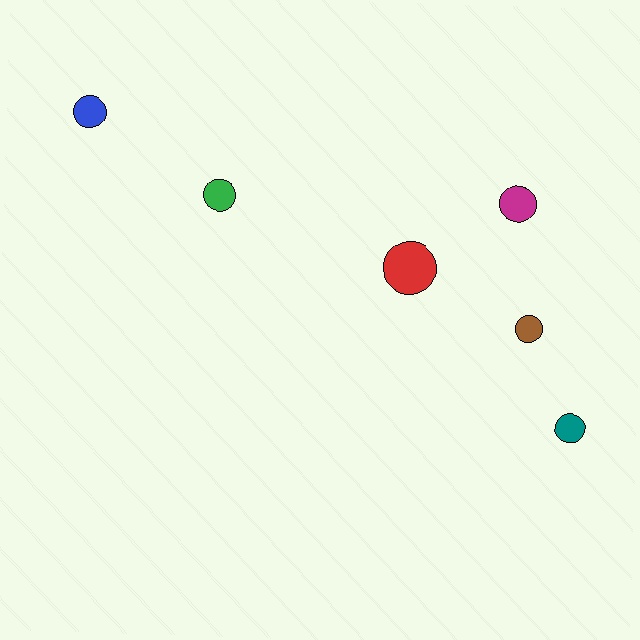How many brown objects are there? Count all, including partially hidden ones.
There is 1 brown object.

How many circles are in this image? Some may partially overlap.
There are 6 circles.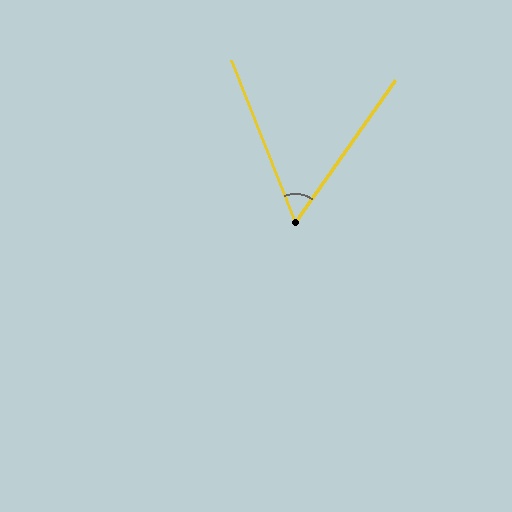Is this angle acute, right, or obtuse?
It is acute.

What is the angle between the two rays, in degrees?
Approximately 57 degrees.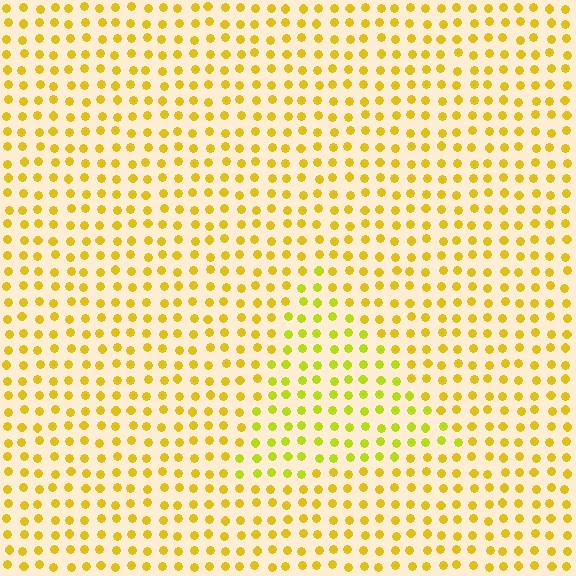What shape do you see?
I see a triangle.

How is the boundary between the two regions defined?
The boundary is defined purely by a slight shift in hue (about 21 degrees). Spacing, size, and orientation are identical on both sides.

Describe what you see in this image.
The image is filled with small yellow elements in a uniform arrangement. A triangle-shaped region is visible where the elements are tinted to a slightly different hue, forming a subtle color boundary.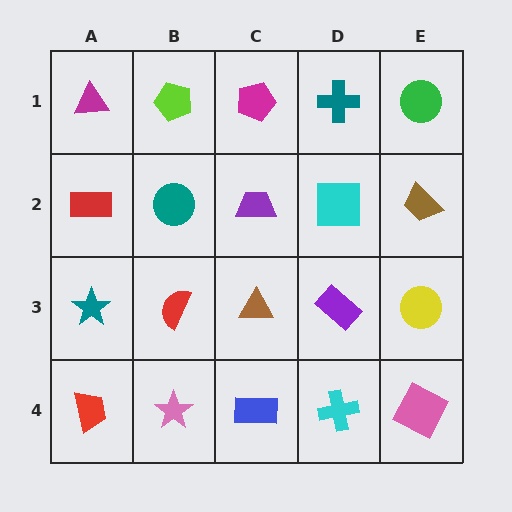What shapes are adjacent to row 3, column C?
A purple trapezoid (row 2, column C), a blue rectangle (row 4, column C), a red semicircle (row 3, column B), a purple rectangle (row 3, column D).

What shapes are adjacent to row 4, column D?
A purple rectangle (row 3, column D), a blue rectangle (row 4, column C), a pink square (row 4, column E).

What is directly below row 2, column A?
A teal star.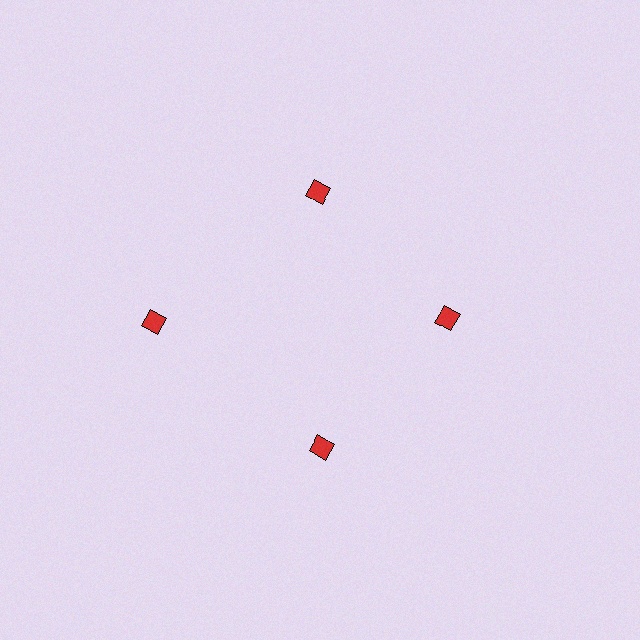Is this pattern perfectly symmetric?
No. The 4 red diamonds are arranged in a ring, but one element near the 9 o'clock position is pushed outward from the center, breaking the 4-fold rotational symmetry.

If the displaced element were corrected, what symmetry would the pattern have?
It would have 4-fold rotational symmetry — the pattern would map onto itself every 90 degrees.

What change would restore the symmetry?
The symmetry would be restored by moving it inward, back onto the ring so that all 4 diamonds sit at equal angles and equal distance from the center.